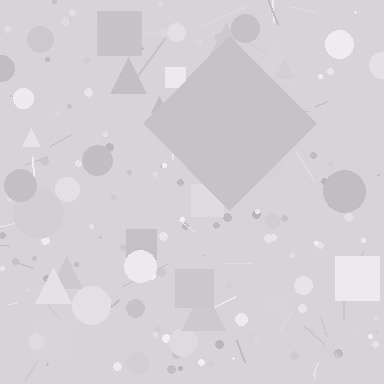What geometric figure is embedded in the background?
A diamond is embedded in the background.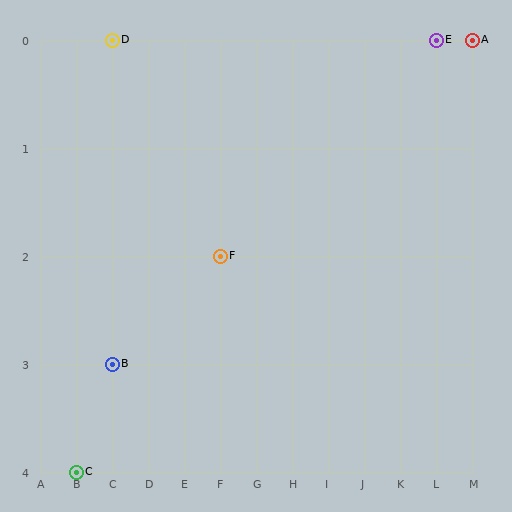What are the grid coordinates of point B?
Point B is at grid coordinates (C, 3).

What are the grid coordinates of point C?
Point C is at grid coordinates (B, 4).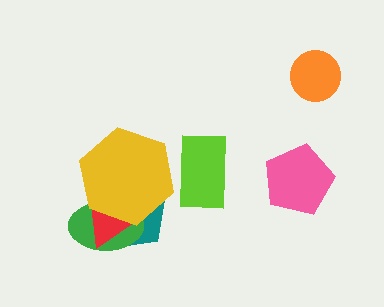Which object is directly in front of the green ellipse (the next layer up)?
The red triangle is directly in front of the green ellipse.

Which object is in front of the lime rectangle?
The yellow hexagon is in front of the lime rectangle.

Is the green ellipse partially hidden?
Yes, it is partially covered by another shape.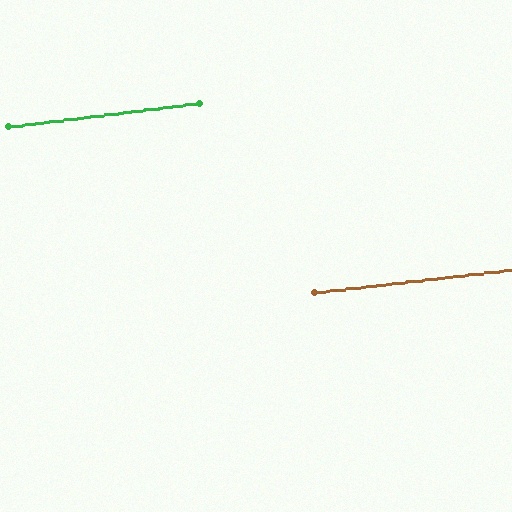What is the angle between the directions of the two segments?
Approximately 1 degree.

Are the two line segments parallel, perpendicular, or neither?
Parallel — their directions differ by only 0.5°.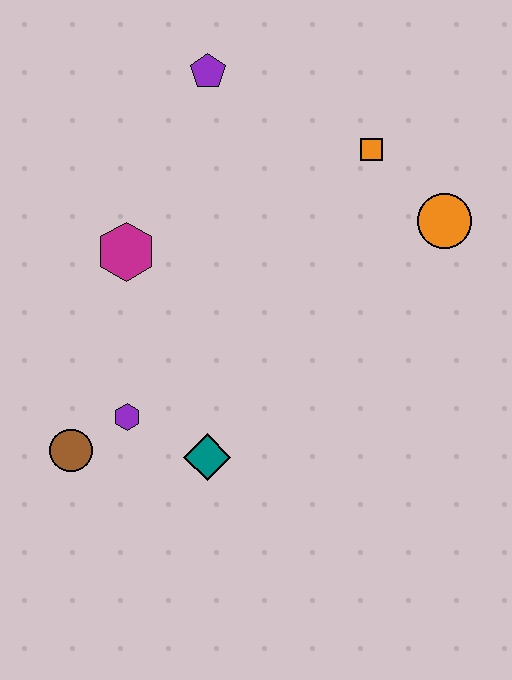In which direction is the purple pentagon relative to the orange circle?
The purple pentagon is to the left of the orange circle.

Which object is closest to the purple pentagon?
The orange square is closest to the purple pentagon.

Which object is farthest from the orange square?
The brown circle is farthest from the orange square.